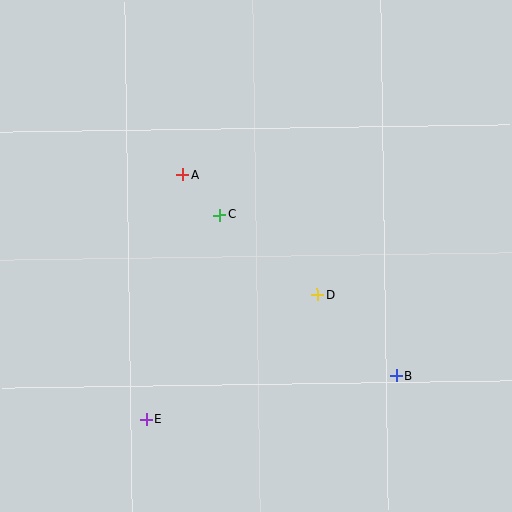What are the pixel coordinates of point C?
Point C is at (220, 215).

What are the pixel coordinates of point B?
Point B is at (396, 376).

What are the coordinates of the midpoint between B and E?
The midpoint between B and E is at (271, 398).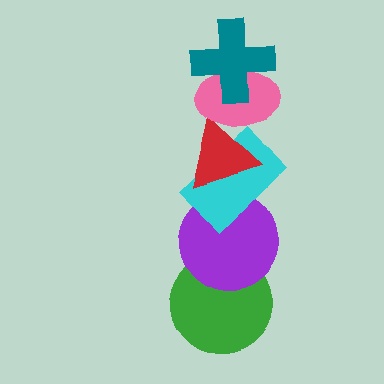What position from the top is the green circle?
The green circle is 6th from the top.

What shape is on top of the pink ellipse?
The teal cross is on top of the pink ellipse.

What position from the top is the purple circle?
The purple circle is 5th from the top.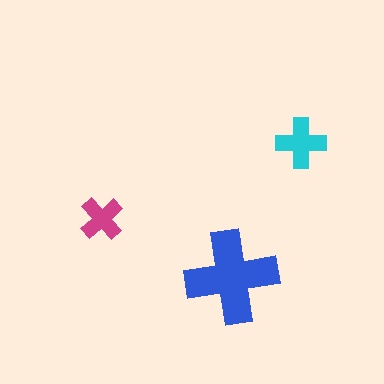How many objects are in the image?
There are 3 objects in the image.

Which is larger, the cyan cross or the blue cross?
The blue one.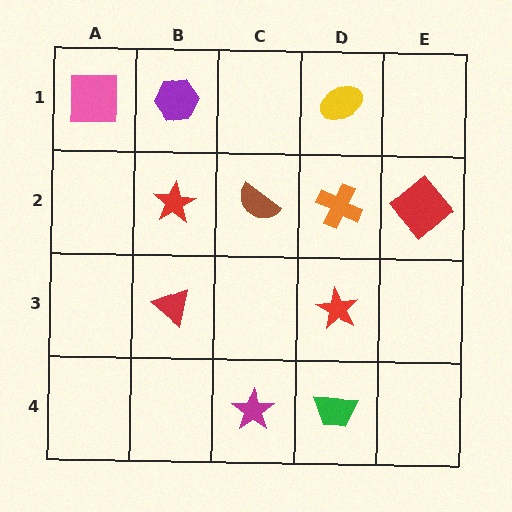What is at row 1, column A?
A pink square.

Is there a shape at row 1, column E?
No, that cell is empty.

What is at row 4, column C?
A magenta star.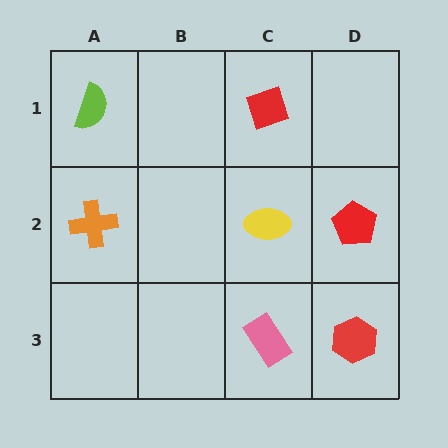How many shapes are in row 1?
2 shapes.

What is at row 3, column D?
A red hexagon.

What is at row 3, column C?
A pink rectangle.